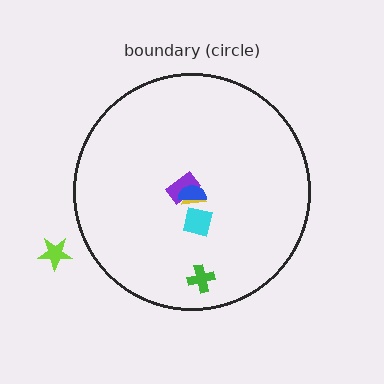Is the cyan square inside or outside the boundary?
Inside.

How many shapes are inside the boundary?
5 inside, 1 outside.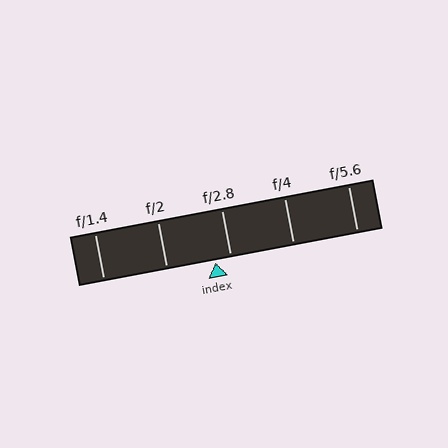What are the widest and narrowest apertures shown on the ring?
The widest aperture shown is f/1.4 and the narrowest is f/5.6.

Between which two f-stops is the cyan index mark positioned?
The index mark is between f/2 and f/2.8.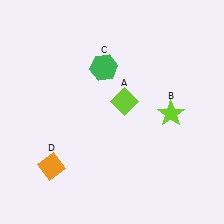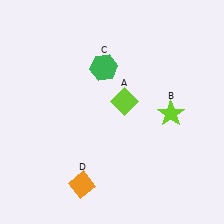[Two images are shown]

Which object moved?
The orange diamond (D) moved right.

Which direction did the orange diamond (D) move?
The orange diamond (D) moved right.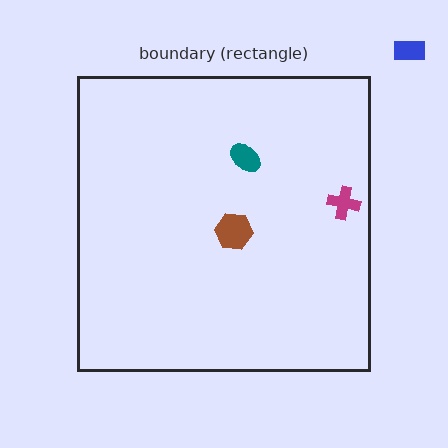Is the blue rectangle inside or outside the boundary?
Outside.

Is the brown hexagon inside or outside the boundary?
Inside.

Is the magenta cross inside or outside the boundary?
Inside.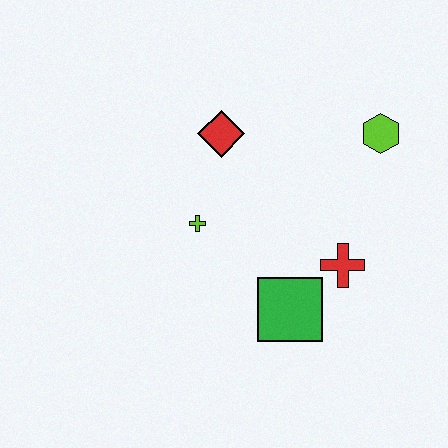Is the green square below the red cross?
Yes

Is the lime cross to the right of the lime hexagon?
No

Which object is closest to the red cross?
The green square is closest to the red cross.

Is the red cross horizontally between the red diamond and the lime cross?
No